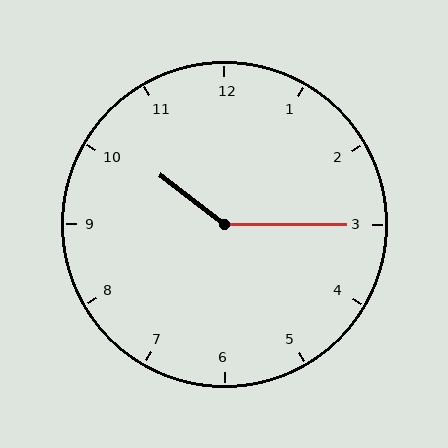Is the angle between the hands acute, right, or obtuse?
It is obtuse.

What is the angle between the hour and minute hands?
Approximately 142 degrees.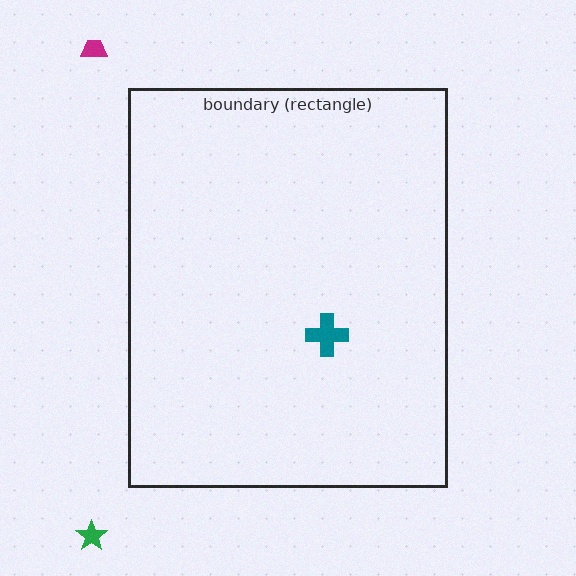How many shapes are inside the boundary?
1 inside, 2 outside.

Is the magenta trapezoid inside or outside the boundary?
Outside.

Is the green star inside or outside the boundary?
Outside.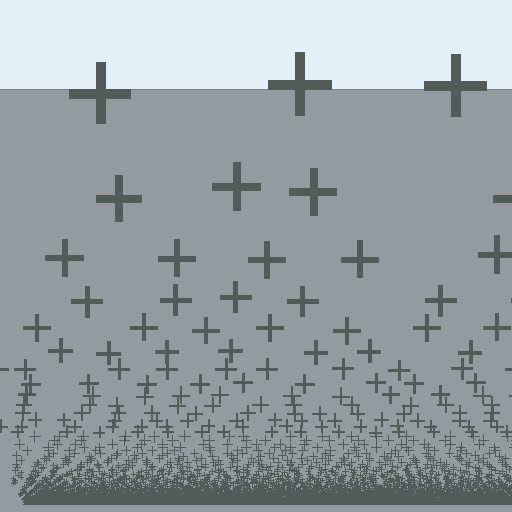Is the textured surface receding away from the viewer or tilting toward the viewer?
The surface appears to tilt toward the viewer. Texture elements get larger and sparser toward the top.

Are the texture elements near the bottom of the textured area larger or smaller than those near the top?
Smaller. The gradient is inverted — elements near the bottom are smaller and denser.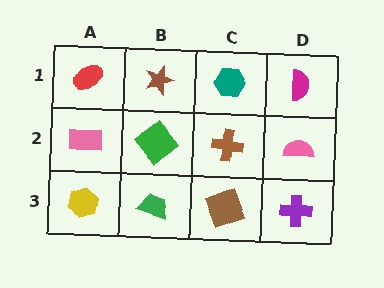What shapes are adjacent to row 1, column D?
A pink semicircle (row 2, column D), a teal hexagon (row 1, column C).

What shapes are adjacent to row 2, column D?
A magenta semicircle (row 1, column D), a purple cross (row 3, column D), a brown cross (row 2, column C).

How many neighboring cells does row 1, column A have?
2.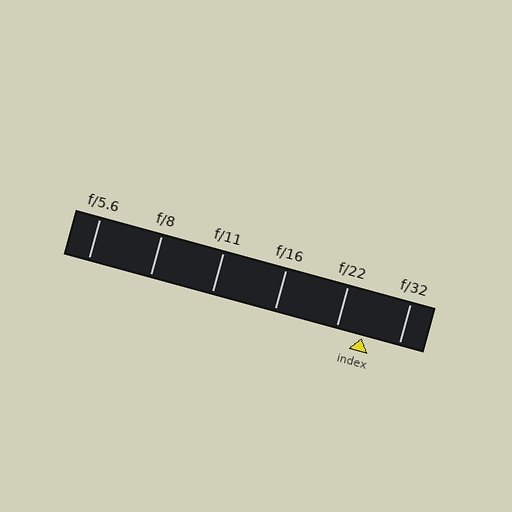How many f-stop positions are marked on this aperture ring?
There are 6 f-stop positions marked.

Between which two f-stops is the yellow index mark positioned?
The index mark is between f/22 and f/32.